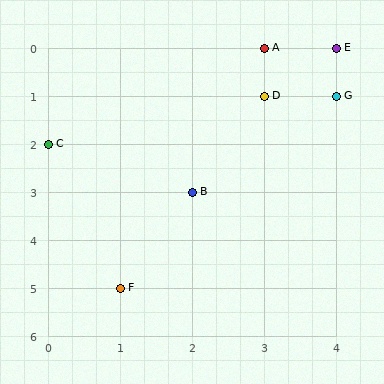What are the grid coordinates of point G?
Point G is at grid coordinates (4, 1).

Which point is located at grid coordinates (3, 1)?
Point D is at (3, 1).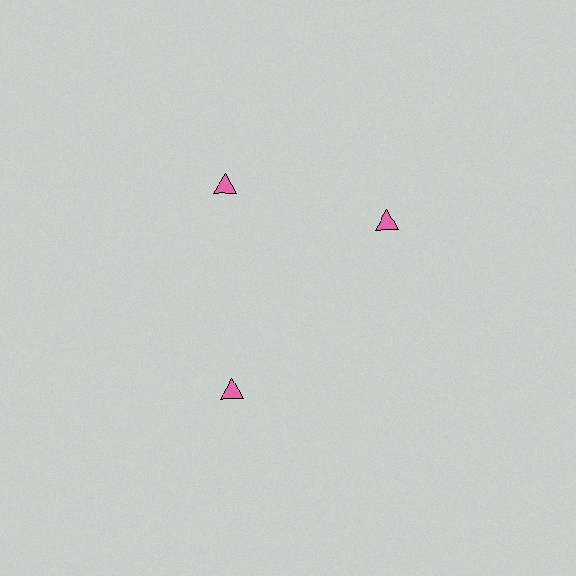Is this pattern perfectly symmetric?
No. The 3 pink triangles are arranged in a ring, but one element near the 3 o'clock position is rotated out of alignment along the ring, breaking the 3-fold rotational symmetry.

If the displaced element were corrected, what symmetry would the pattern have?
It would have 3-fold rotational symmetry — the pattern would map onto itself every 120 degrees.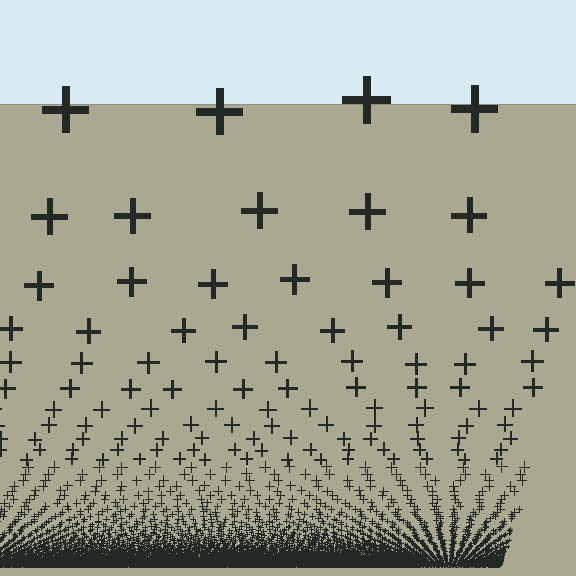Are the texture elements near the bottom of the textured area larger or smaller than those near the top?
Smaller. The gradient is inverted — elements near the bottom are smaller and denser.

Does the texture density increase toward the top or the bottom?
Density increases toward the bottom.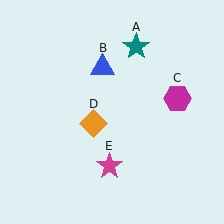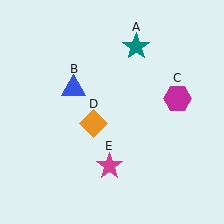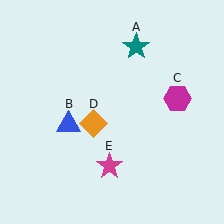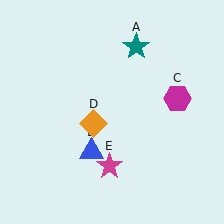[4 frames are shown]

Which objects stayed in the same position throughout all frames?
Teal star (object A) and magenta hexagon (object C) and orange diamond (object D) and magenta star (object E) remained stationary.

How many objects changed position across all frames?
1 object changed position: blue triangle (object B).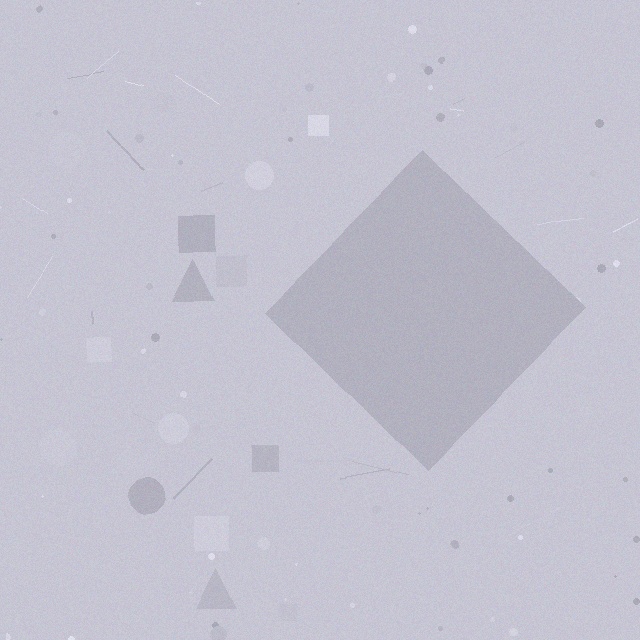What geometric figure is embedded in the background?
A diamond is embedded in the background.